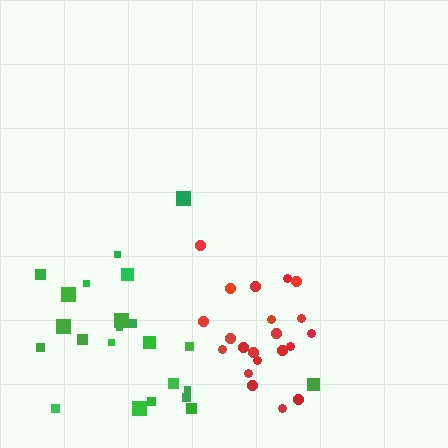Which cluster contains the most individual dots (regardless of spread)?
Green (23).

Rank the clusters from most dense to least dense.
red, green.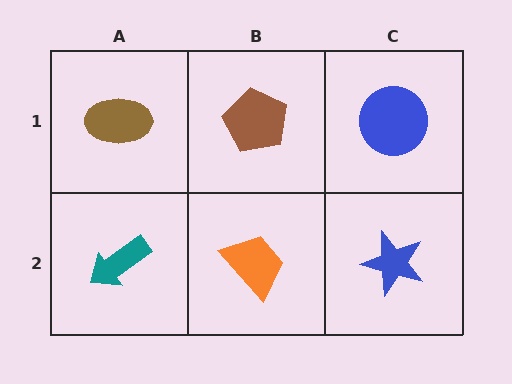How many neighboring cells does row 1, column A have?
2.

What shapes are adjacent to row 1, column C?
A blue star (row 2, column C), a brown pentagon (row 1, column B).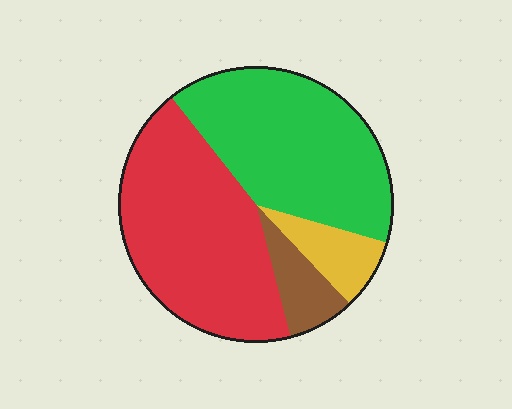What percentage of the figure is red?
Red covers around 45% of the figure.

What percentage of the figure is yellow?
Yellow covers 8% of the figure.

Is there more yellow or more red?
Red.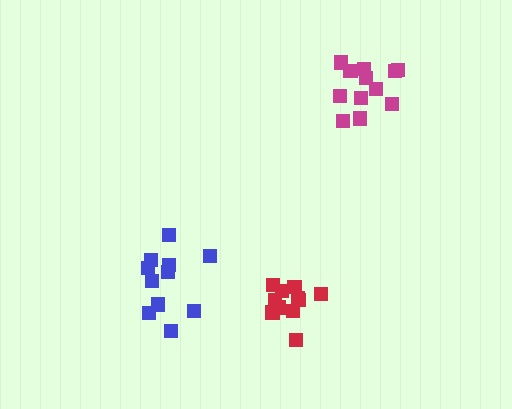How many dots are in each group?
Group 1: 11 dots, Group 2: 12 dots, Group 3: 11 dots (34 total).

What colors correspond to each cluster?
The clusters are colored: blue, magenta, red.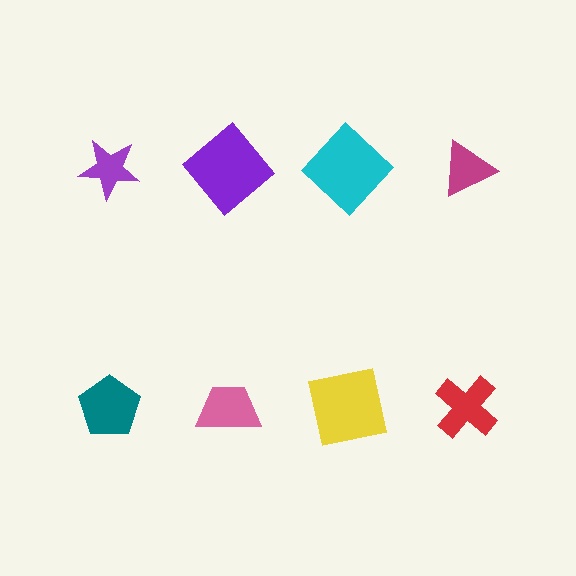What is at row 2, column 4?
A red cross.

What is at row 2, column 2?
A pink trapezoid.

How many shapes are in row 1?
4 shapes.